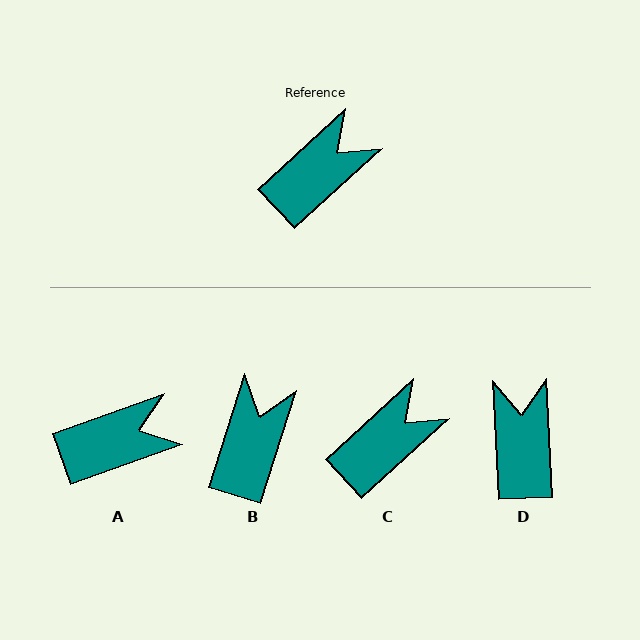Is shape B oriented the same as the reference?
No, it is off by about 30 degrees.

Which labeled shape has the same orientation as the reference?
C.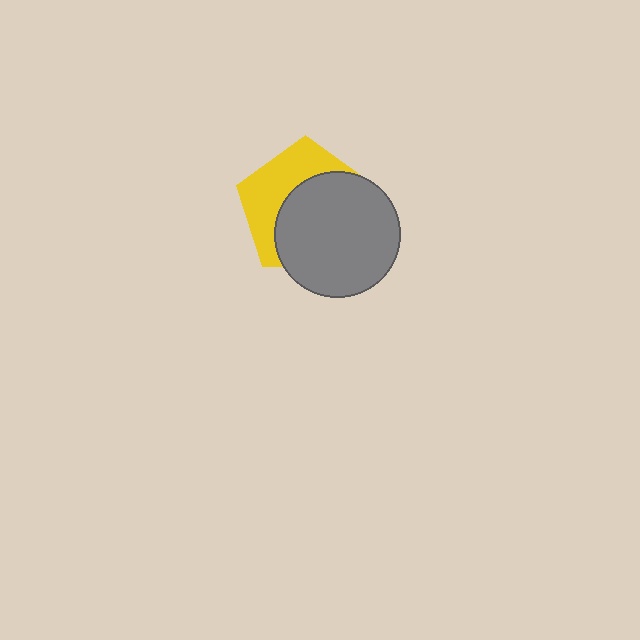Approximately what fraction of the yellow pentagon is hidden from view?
Roughly 59% of the yellow pentagon is hidden behind the gray circle.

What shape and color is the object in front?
The object in front is a gray circle.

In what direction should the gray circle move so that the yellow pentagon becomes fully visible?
The gray circle should move toward the lower-right. That is the shortest direction to clear the overlap and leave the yellow pentagon fully visible.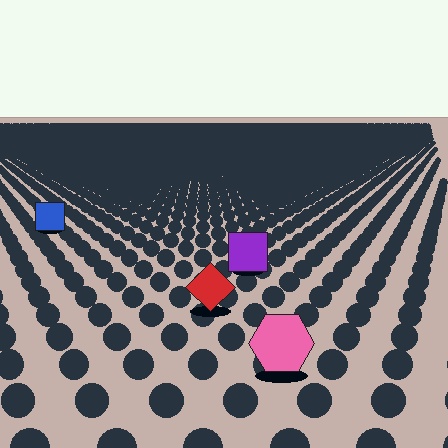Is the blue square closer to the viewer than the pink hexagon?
No. The pink hexagon is closer — you can tell from the texture gradient: the ground texture is coarser near it.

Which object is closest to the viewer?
The pink hexagon is closest. The texture marks near it are larger and more spread out.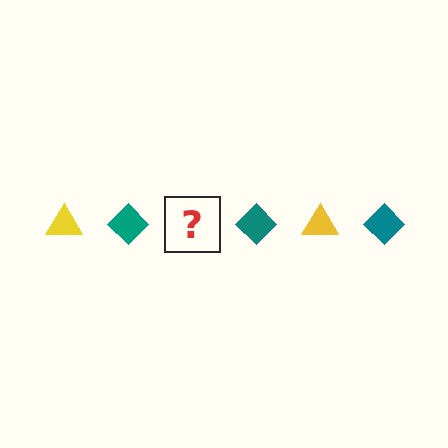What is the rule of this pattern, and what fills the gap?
The rule is that the pattern alternates between yellow triangle and teal diamond. The gap should be filled with a yellow triangle.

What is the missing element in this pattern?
The missing element is a yellow triangle.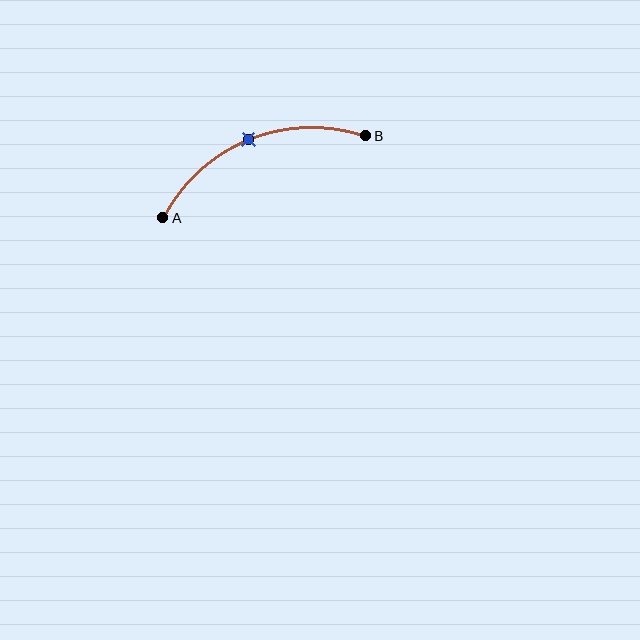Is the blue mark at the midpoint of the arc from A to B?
Yes. The blue mark lies on the arc at equal arc-length from both A and B — it is the arc midpoint.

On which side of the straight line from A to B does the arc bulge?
The arc bulges above the straight line connecting A and B.